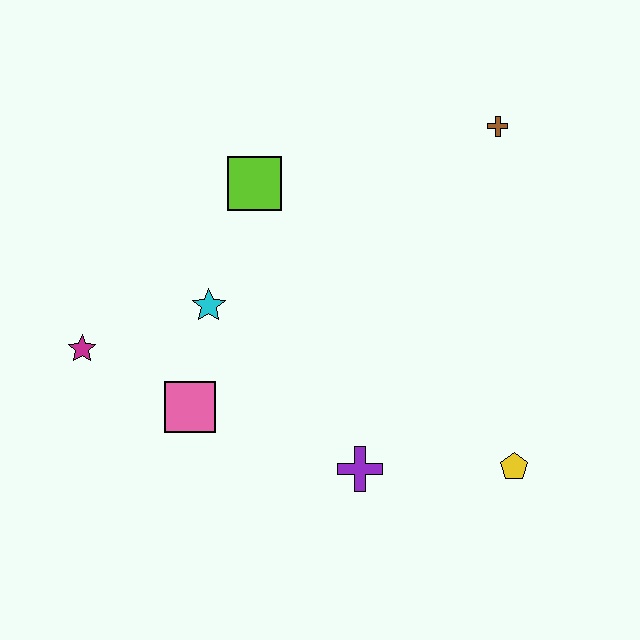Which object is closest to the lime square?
The cyan star is closest to the lime square.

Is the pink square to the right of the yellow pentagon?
No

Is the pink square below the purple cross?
No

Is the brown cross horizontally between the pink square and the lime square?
No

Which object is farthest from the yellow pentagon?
The magenta star is farthest from the yellow pentagon.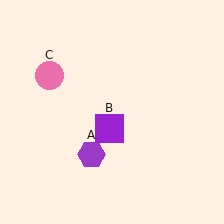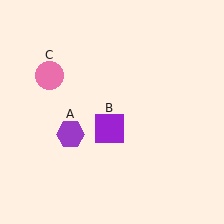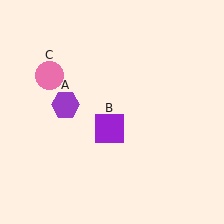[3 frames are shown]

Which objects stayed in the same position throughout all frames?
Purple square (object B) and pink circle (object C) remained stationary.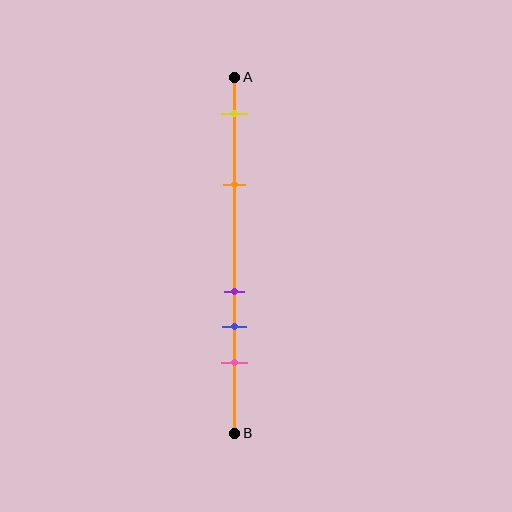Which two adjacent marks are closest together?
The purple and blue marks are the closest adjacent pair.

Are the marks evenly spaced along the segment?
No, the marks are not evenly spaced.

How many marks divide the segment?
There are 5 marks dividing the segment.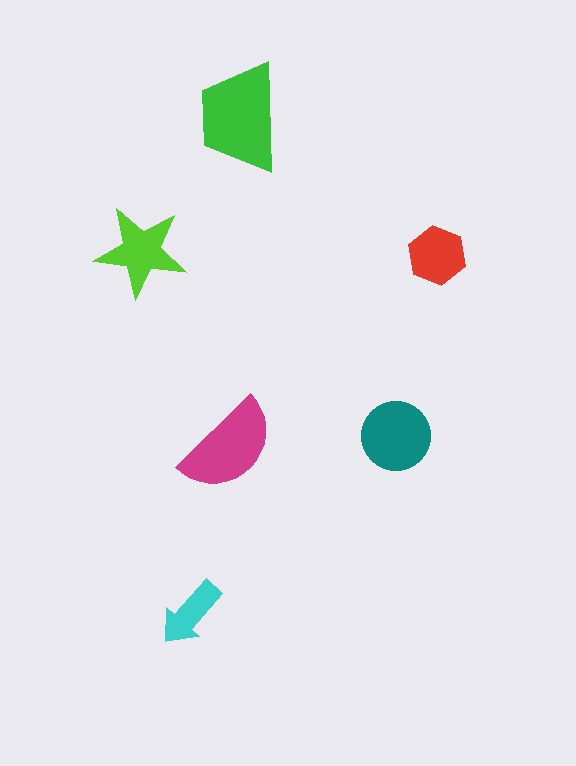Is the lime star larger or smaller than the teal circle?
Smaller.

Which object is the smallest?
The cyan arrow.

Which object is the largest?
The green trapezoid.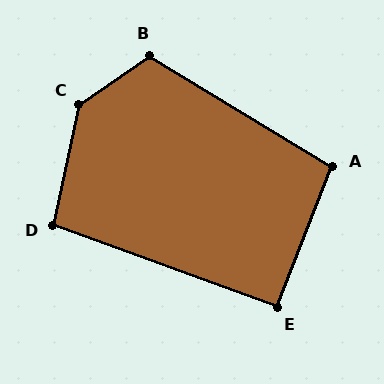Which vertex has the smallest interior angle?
E, at approximately 92 degrees.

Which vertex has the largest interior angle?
C, at approximately 137 degrees.